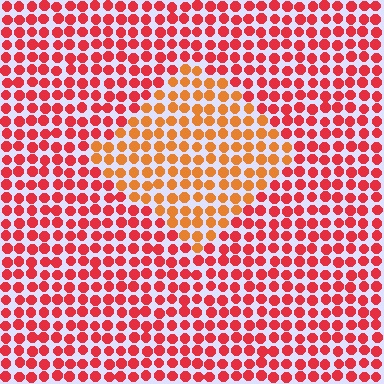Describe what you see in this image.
The image is filled with small red elements in a uniform arrangement. A diamond-shaped region is visible where the elements are tinted to a slightly different hue, forming a subtle color boundary.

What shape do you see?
I see a diamond.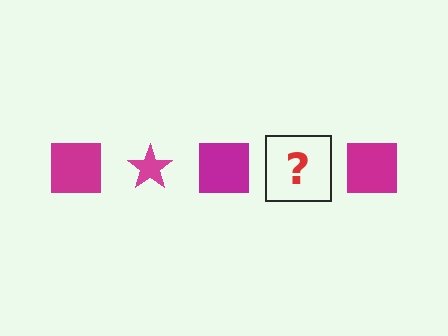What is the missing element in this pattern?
The missing element is a magenta star.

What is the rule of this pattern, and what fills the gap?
The rule is that the pattern cycles through square, star shapes in magenta. The gap should be filled with a magenta star.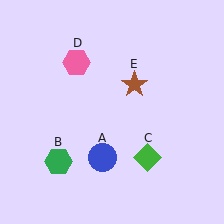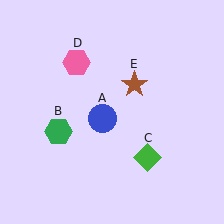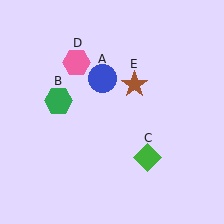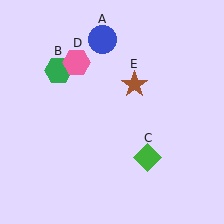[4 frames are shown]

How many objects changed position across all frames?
2 objects changed position: blue circle (object A), green hexagon (object B).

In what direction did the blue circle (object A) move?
The blue circle (object A) moved up.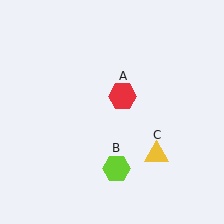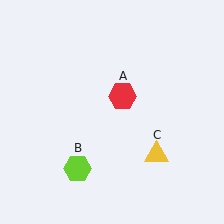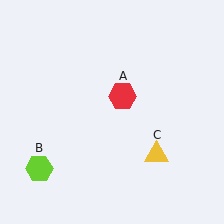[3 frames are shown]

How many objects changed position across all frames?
1 object changed position: lime hexagon (object B).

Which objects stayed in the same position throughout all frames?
Red hexagon (object A) and yellow triangle (object C) remained stationary.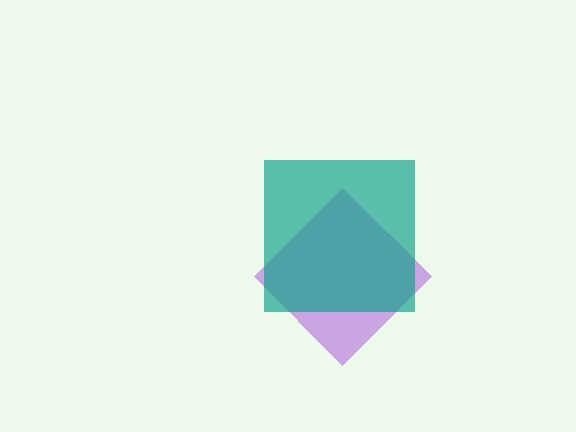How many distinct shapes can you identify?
There are 2 distinct shapes: a purple diamond, a teal square.